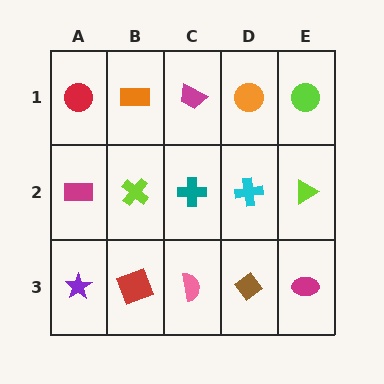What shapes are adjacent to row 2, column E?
A lime circle (row 1, column E), a magenta ellipse (row 3, column E), a cyan cross (row 2, column D).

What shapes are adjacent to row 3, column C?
A teal cross (row 2, column C), a red square (row 3, column B), a brown diamond (row 3, column D).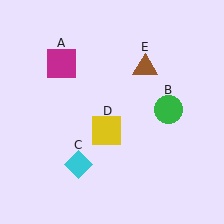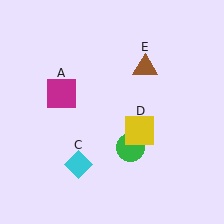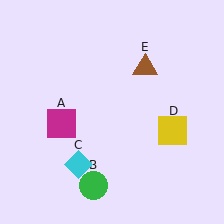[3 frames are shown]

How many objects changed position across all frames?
3 objects changed position: magenta square (object A), green circle (object B), yellow square (object D).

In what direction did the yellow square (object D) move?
The yellow square (object D) moved right.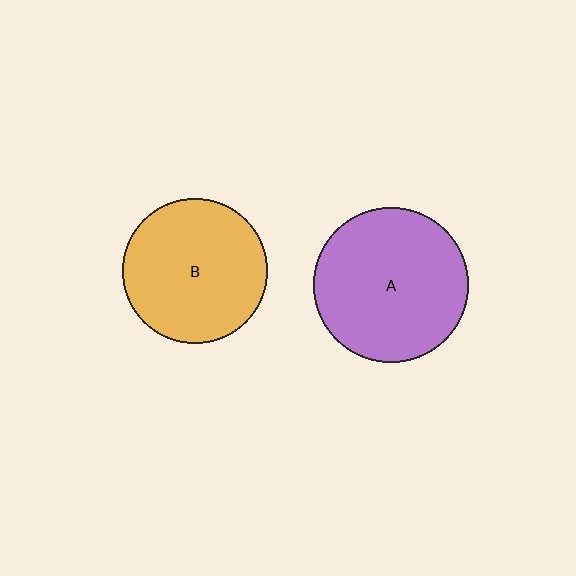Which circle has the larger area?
Circle A (purple).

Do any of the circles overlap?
No, none of the circles overlap.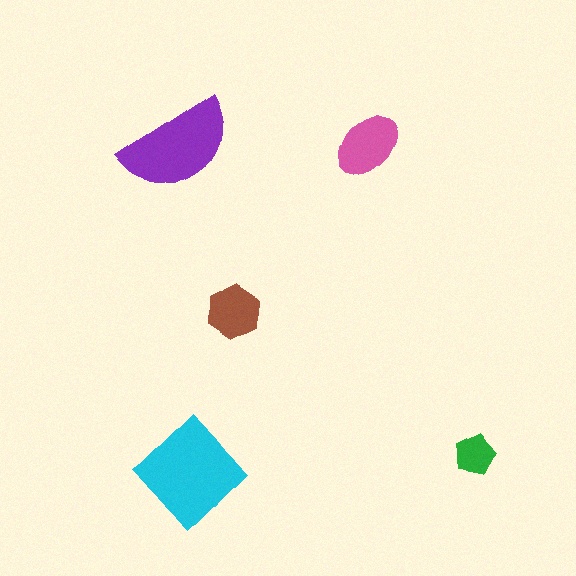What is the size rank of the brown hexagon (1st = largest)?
4th.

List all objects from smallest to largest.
The green pentagon, the brown hexagon, the pink ellipse, the purple semicircle, the cyan diamond.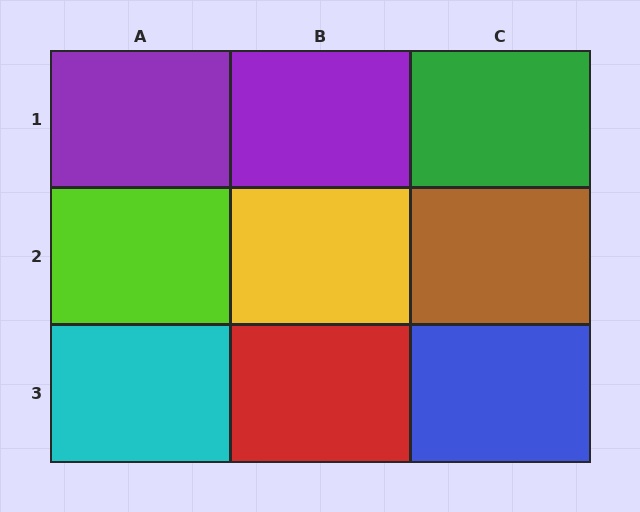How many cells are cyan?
1 cell is cyan.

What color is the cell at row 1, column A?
Purple.